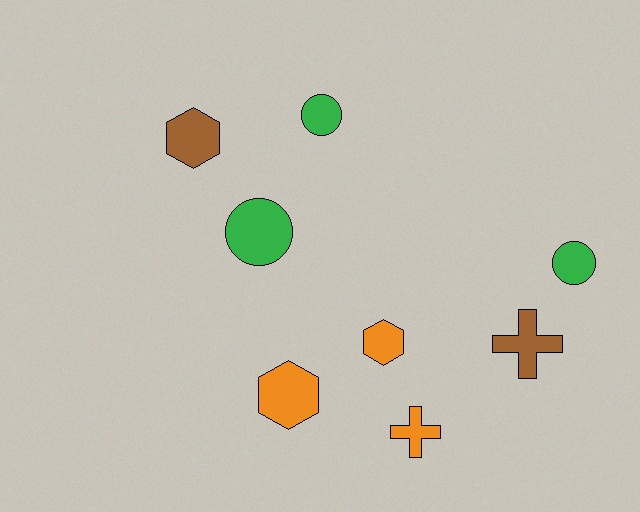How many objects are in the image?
There are 8 objects.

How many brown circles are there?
There are no brown circles.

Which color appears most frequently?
Orange, with 3 objects.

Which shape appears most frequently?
Circle, with 3 objects.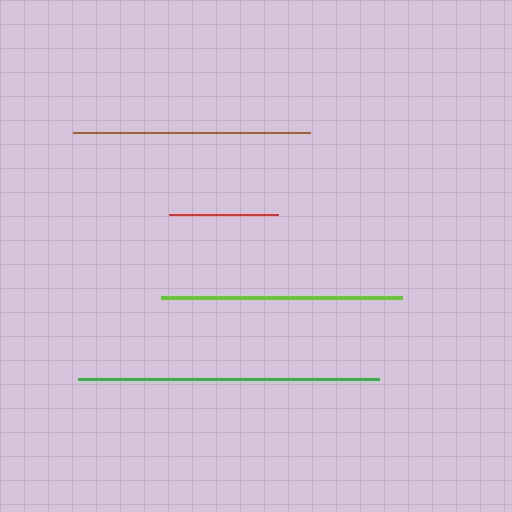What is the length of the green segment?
The green segment is approximately 301 pixels long.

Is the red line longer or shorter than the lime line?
The lime line is longer than the red line.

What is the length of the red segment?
The red segment is approximately 109 pixels long.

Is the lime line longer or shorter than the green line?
The green line is longer than the lime line.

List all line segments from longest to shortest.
From longest to shortest: green, lime, brown, red.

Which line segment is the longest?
The green line is the longest at approximately 301 pixels.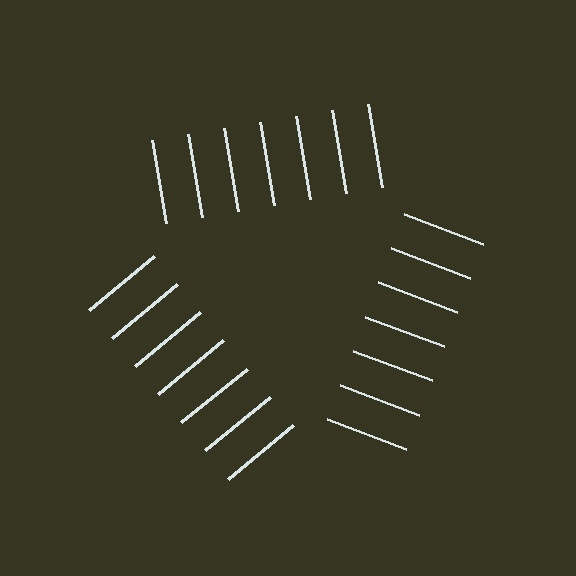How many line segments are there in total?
21 — 7 along each of the 3 edges.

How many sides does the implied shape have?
3 sides — the line-ends trace a triangle.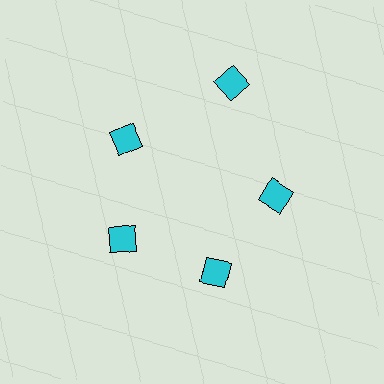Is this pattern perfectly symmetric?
No. The 5 cyan diamonds are arranged in a ring, but one element near the 1 o'clock position is pushed outward from the center, breaking the 5-fold rotational symmetry.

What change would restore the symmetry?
The symmetry would be restored by moving it inward, back onto the ring so that all 5 diamonds sit at equal angles and equal distance from the center.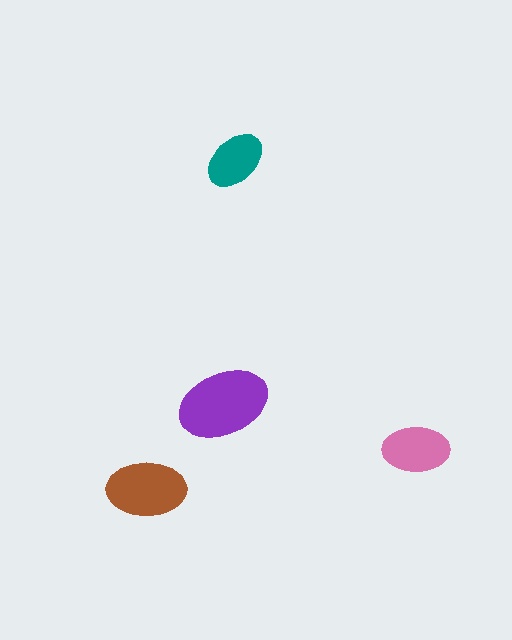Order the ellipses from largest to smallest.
the purple one, the brown one, the pink one, the teal one.